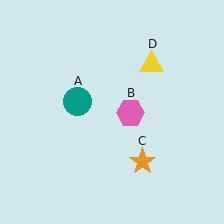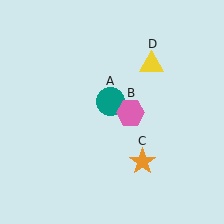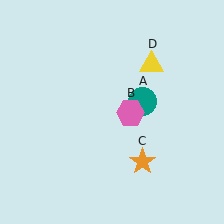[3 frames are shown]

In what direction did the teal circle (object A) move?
The teal circle (object A) moved right.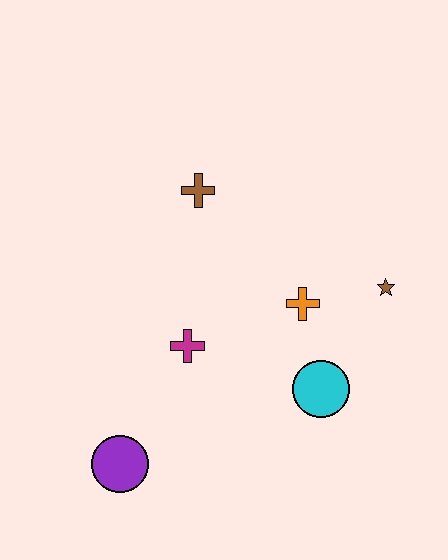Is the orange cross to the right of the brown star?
No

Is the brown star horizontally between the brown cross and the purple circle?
No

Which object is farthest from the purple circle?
The brown star is farthest from the purple circle.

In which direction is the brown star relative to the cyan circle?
The brown star is above the cyan circle.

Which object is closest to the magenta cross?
The orange cross is closest to the magenta cross.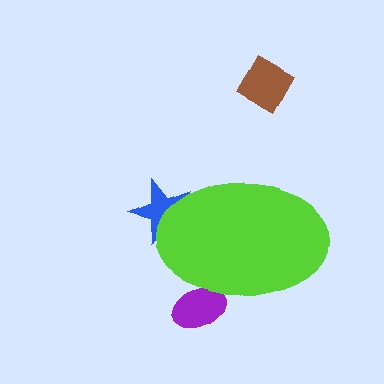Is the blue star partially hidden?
Yes, the blue star is partially hidden behind the lime ellipse.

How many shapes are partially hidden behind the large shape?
2 shapes are partially hidden.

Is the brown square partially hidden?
No, the brown square is fully visible.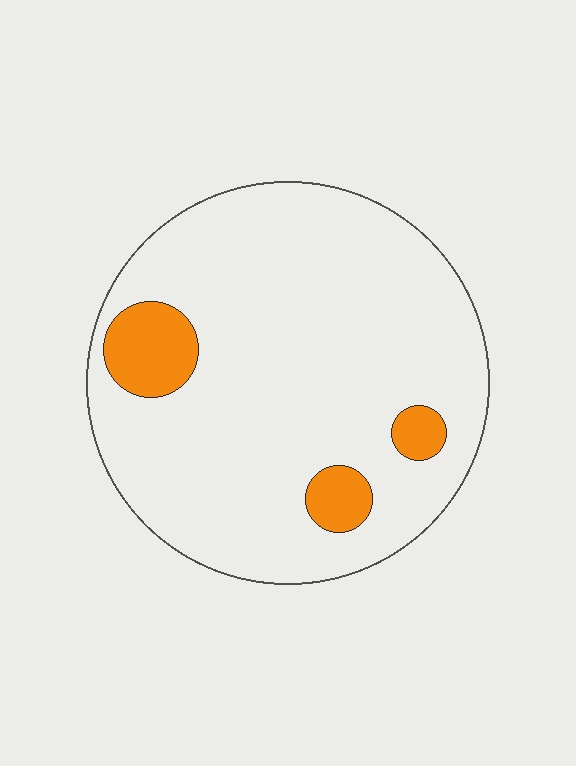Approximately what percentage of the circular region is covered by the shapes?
Approximately 10%.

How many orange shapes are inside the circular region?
3.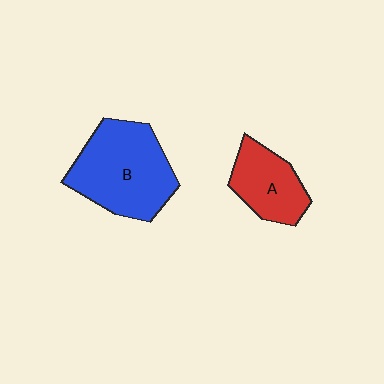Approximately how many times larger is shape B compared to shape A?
Approximately 1.7 times.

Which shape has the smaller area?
Shape A (red).